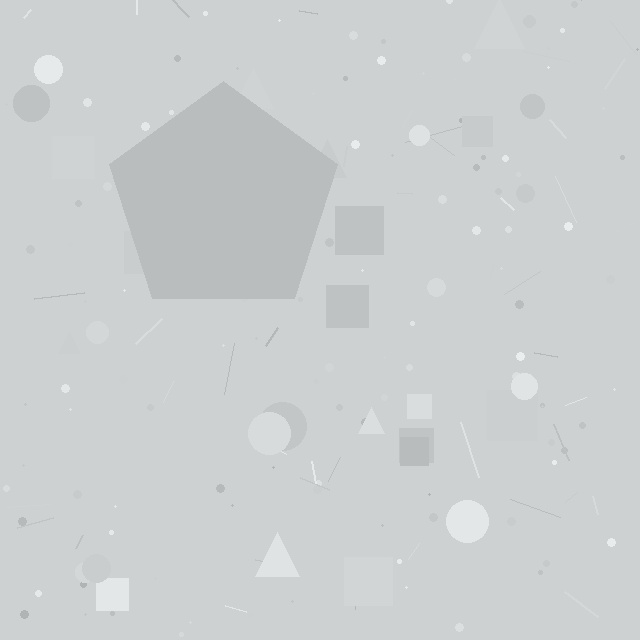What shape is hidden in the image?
A pentagon is hidden in the image.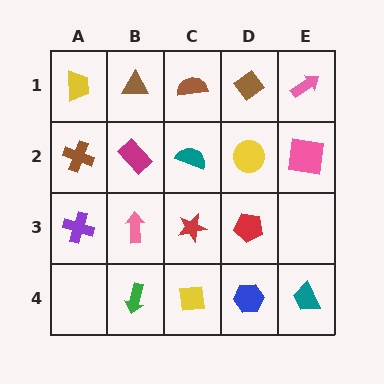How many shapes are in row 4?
4 shapes.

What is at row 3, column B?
A pink arrow.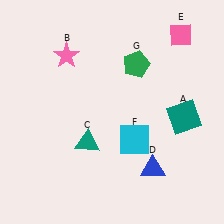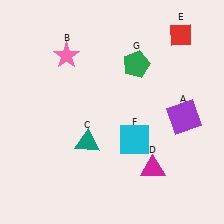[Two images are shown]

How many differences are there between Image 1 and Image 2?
There are 3 differences between the two images.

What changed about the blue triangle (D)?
In Image 1, D is blue. In Image 2, it changed to magenta.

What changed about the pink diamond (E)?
In Image 1, E is pink. In Image 2, it changed to red.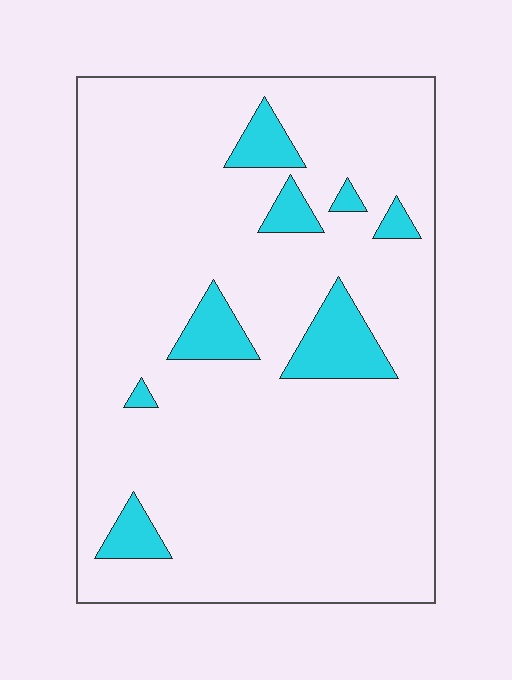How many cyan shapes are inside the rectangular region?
8.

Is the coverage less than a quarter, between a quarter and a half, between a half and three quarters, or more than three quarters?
Less than a quarter.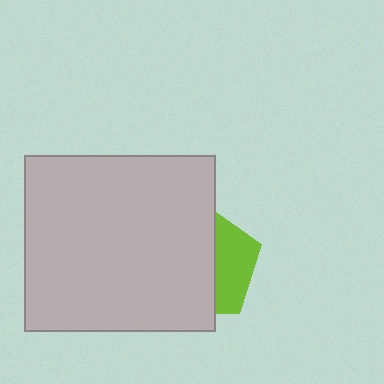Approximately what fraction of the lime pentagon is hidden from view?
Roughly 65% of the lime pentagon is hidden behind the light gray rectangle.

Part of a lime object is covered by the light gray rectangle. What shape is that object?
It is a pentagon.